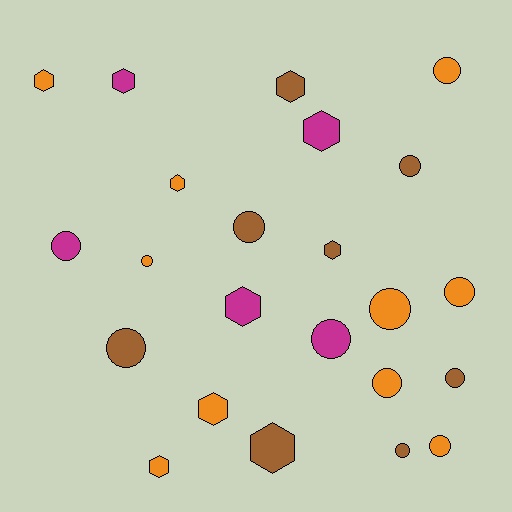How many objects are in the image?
There are 23 objects.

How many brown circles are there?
There are 5 brown circles.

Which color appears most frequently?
Orange, with 10 objects.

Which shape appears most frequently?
Circle, with 13 objects.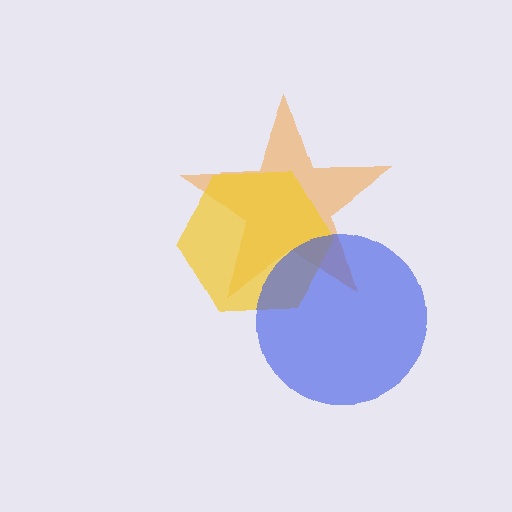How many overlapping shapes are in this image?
There are 3 overlapping shapes in the image.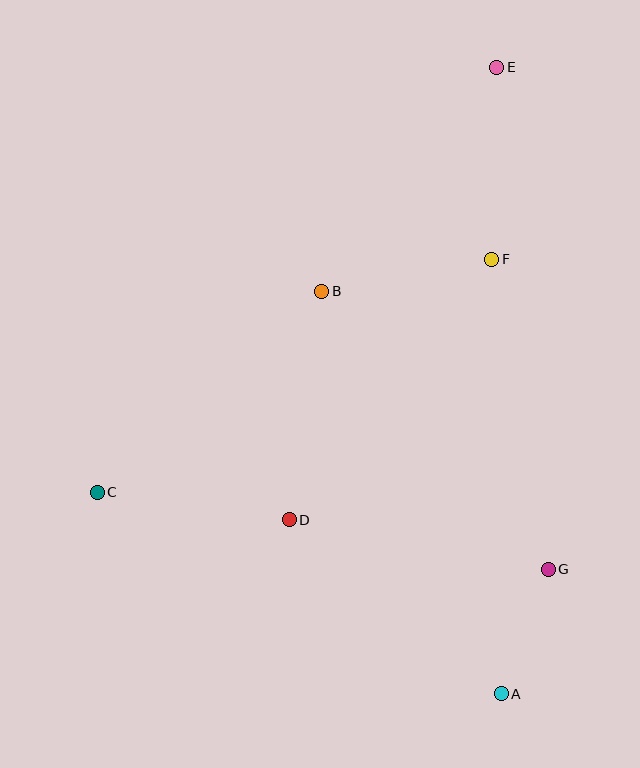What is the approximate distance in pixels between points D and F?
The distance between D and F is approximately 330 pixels.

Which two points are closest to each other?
Points A and G are closest to each other.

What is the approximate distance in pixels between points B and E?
The distance between B and E is approximately 284 pixels.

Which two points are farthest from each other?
Points A and E are farthest from each other.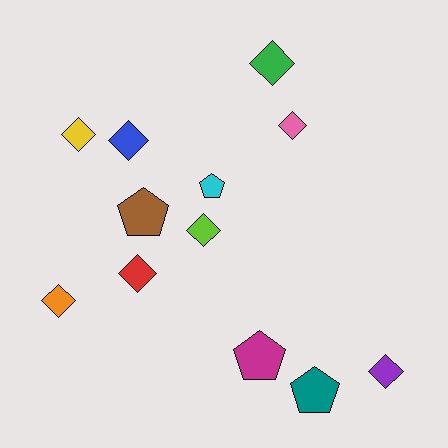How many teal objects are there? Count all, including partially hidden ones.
There is 1 teal object.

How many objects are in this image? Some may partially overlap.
There are 12 objects.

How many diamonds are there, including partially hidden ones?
There are 8 diamonds.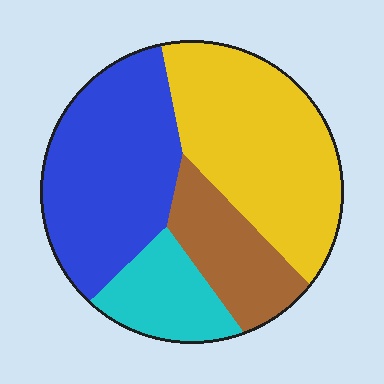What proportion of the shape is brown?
Brown covers 16% of the shape.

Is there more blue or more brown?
Blue.